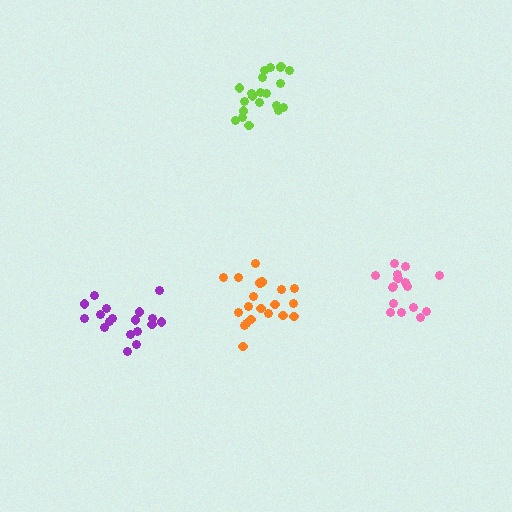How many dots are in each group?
Group 1: 16 dots, Group 2: 18 dots, Group 3: 21 dots, Group 4: 21 dots (76 total).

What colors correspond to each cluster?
The clusters are colored: pink, purple, lime, orange.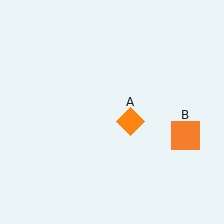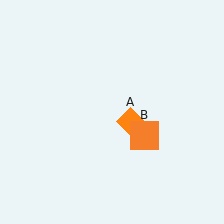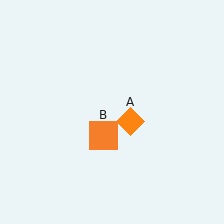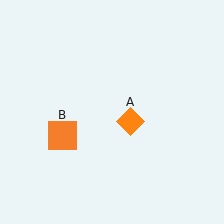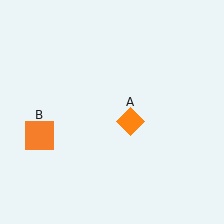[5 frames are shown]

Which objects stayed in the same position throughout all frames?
Orange diamond (object A) remained stationary.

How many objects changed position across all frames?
1 object changed position: orange square (object B).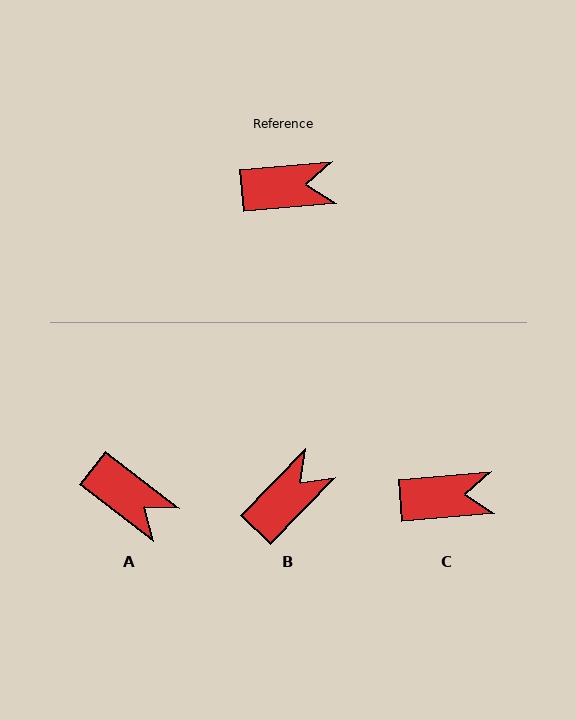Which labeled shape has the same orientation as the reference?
C.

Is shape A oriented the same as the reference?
No, it is off by about 42 degrees.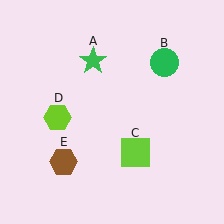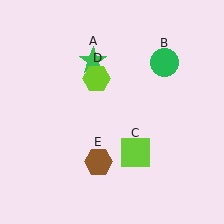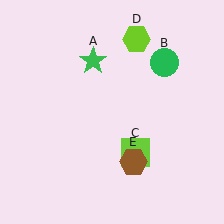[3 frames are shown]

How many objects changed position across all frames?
2 objects changed position: lime hexagon (object D), brown hexagon (object E).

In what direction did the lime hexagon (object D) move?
The lime hexagon (object D) moved up and to the right.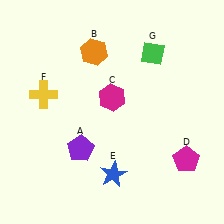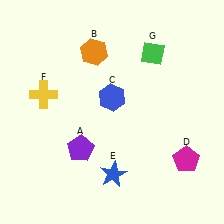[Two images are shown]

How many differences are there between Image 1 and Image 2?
There is 1 difference between the two images.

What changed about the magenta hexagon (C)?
In Image 1, C is magenta. In Image 2, it changed to blue.